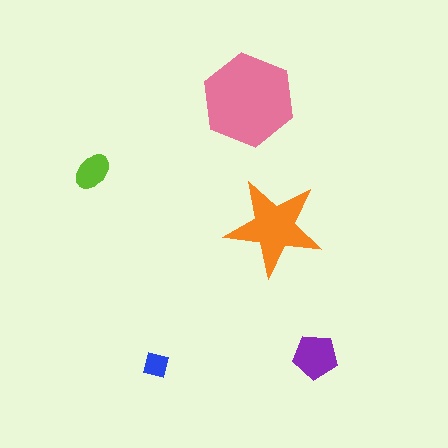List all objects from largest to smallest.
The pink hexagon, the orange star, the purple pentagon, the lime ellipse, the blue square.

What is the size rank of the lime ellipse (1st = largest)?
4th.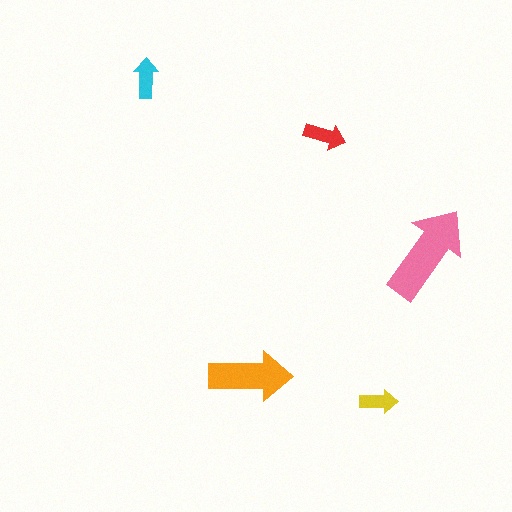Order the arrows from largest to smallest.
the pink one, the orange one, the red one, the cyan one, the yellow one.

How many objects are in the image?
There are 5 objects in the image.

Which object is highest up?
The cyan arrow is topmost.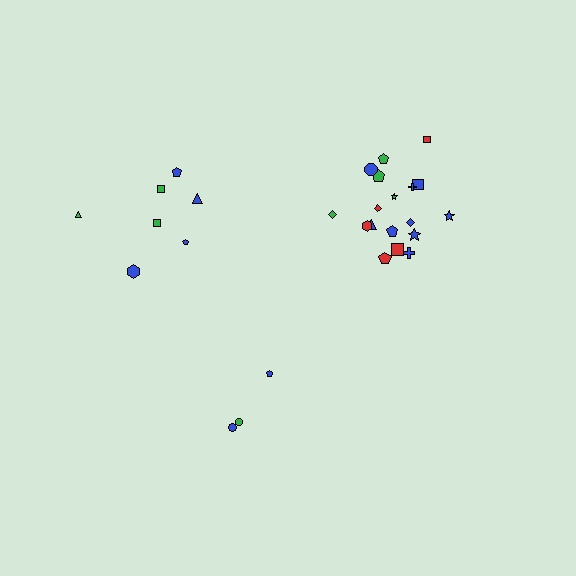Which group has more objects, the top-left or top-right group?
The top-right group.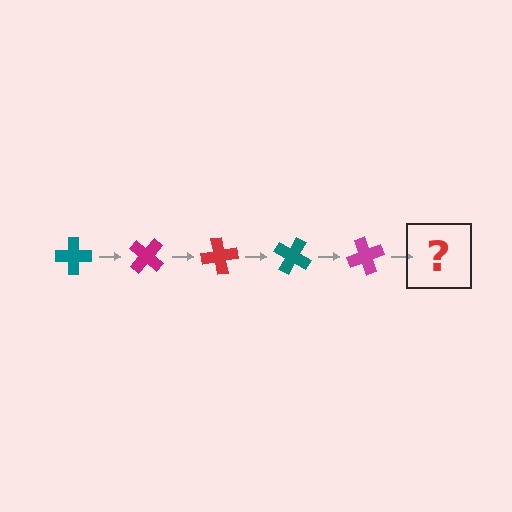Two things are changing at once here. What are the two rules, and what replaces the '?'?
The two rules are that it rotates 40 degrees each step and the color cycles through teal, magenta, and red. The '?' should be a red cross, rotated 200 degrees from the start.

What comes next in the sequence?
The next element should be a red cross, rotated 200 degrees from the start.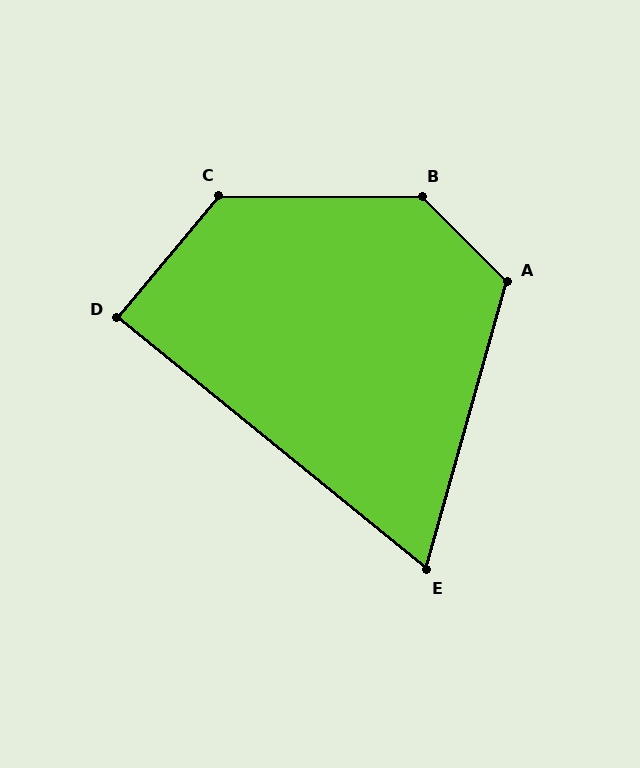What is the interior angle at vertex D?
Approximately 89 degrees (approximately right).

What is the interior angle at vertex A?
Approximately 119 degrees (obtuse).